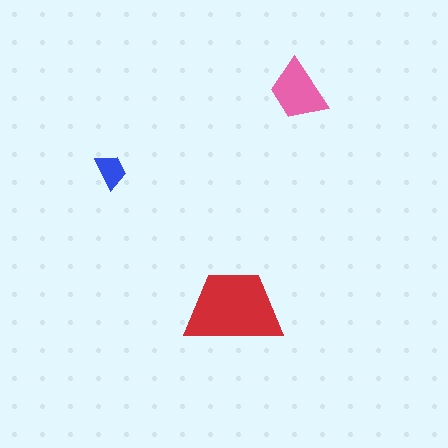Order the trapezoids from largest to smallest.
the red one, the pink one, the blue one.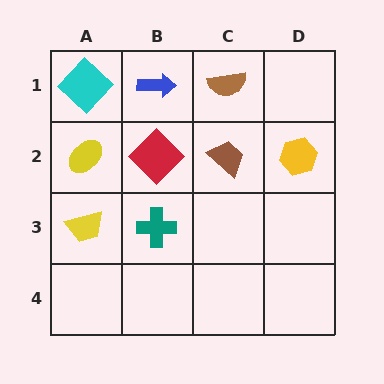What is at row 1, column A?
A cyan diamond.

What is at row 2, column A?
A yellow ellipse.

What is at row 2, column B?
A red diamond.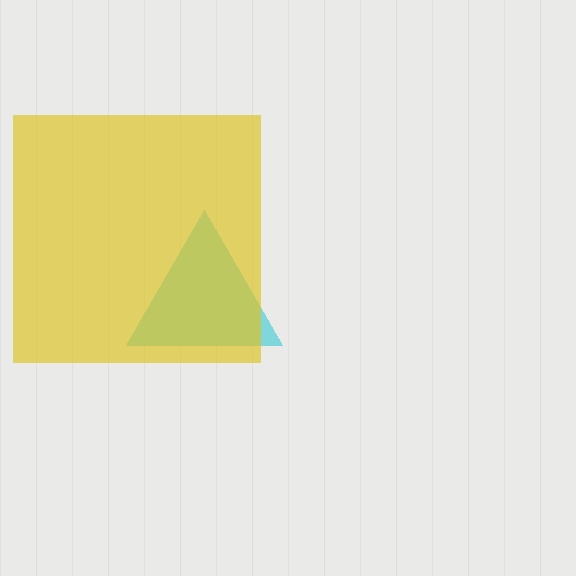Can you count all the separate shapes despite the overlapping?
Yes, there are 2 separate shapes.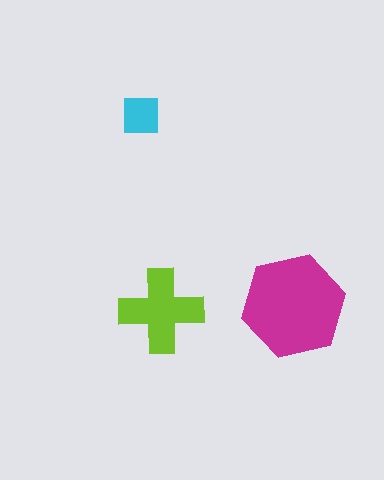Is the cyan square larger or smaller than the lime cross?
Smaller.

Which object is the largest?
The magenta hexagon.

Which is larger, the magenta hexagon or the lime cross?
The magenta hexagon.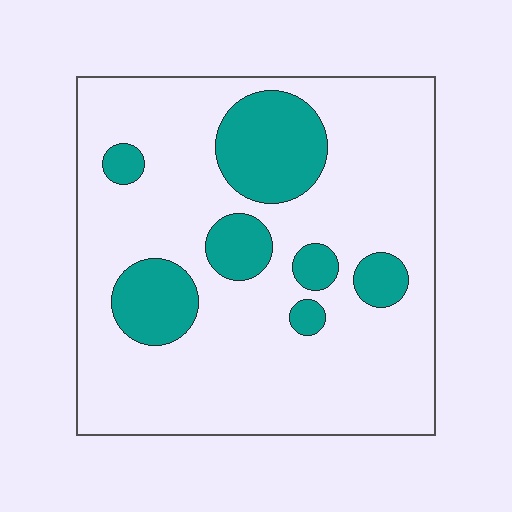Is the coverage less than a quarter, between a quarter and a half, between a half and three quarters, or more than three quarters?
Less than a quarter.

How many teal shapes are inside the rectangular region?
7.